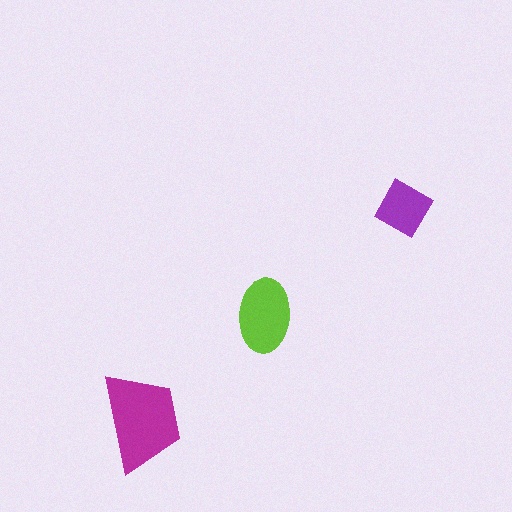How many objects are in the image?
There are 3 objects in the image.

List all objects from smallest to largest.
The purple diamond, the lime ellipse, the magenta trapezoid.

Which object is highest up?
The purple diamond is topmost.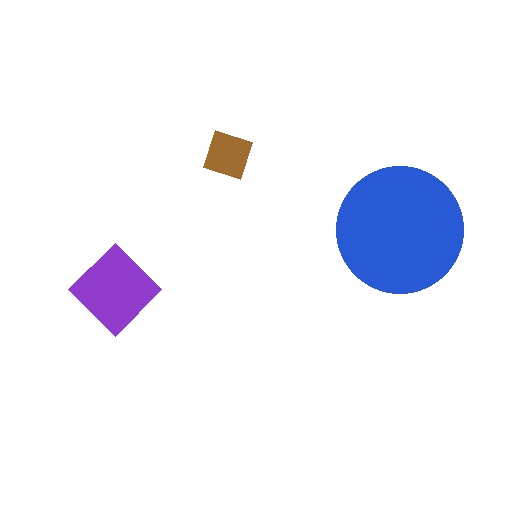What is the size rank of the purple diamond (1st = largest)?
2nd.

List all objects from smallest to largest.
The brown square, the purple diamond, the blue circle.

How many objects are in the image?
There are 3 objects in the image.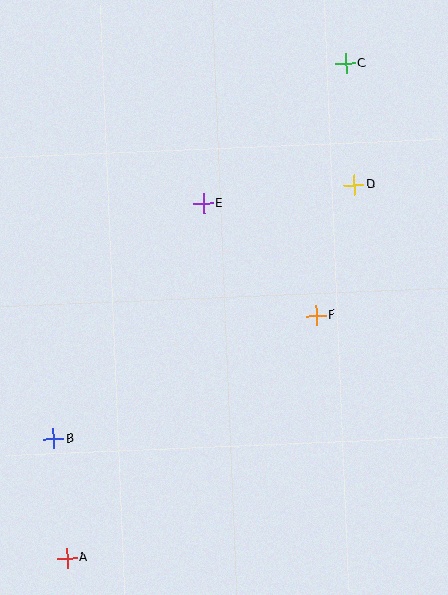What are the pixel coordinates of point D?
Point D is at (354, 185).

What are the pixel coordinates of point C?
Point C is at (346, 63).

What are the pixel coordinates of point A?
Point A is at (67, 558).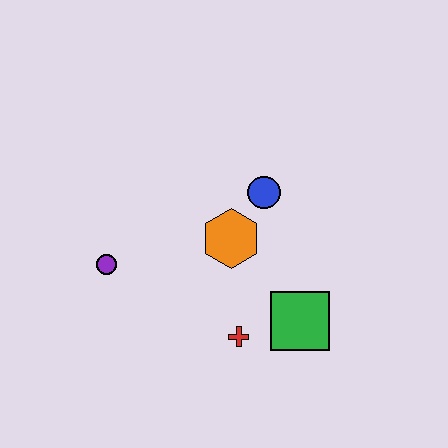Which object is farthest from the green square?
The purple circle is farthest from the green square.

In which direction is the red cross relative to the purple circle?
The red cross is to the right of the purple circle.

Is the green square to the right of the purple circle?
Yes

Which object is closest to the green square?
The red cross is closest to the green square.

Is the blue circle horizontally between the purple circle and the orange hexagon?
No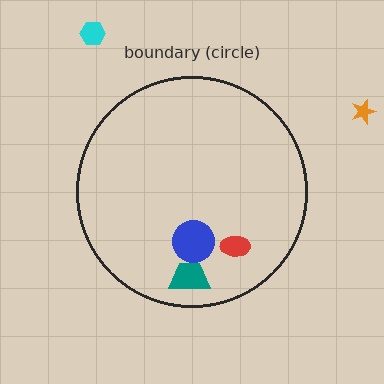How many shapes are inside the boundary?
3 inside, 2 outside.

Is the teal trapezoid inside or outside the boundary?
Inside.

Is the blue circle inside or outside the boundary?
Inside.